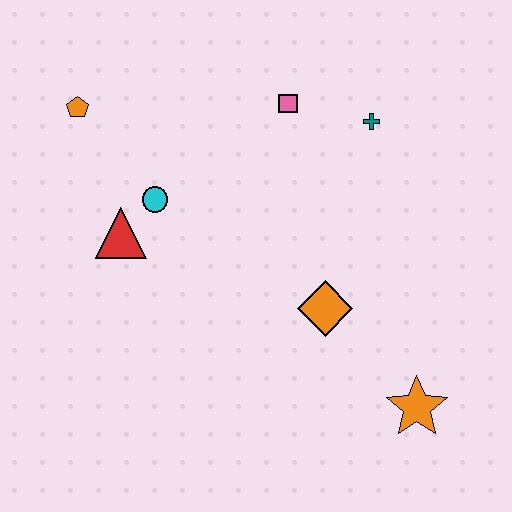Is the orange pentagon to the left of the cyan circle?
Yes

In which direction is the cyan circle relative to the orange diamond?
The cyan circle is to the left of the orange diamond.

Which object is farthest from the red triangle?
The orange star is farthest from the red triangle.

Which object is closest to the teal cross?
The pink square is closest to the teal cross.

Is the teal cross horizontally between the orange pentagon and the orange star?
Yes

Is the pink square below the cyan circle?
No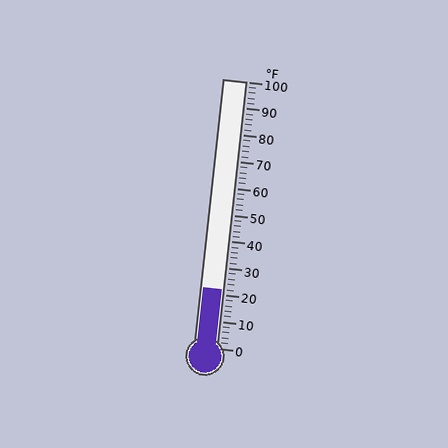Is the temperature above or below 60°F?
The temperature is below 60°F.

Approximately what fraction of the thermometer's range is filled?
The thermometer is filled to approximately 20% of its range.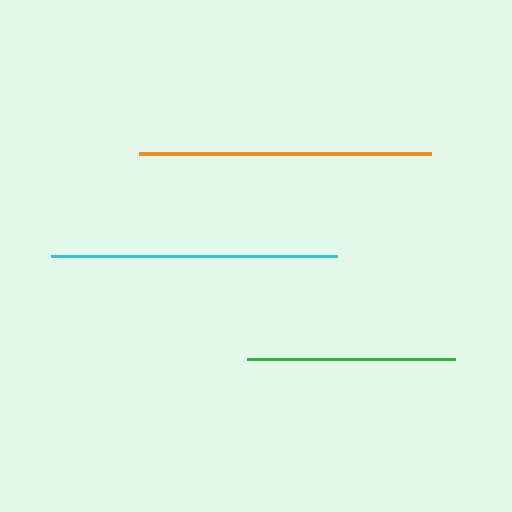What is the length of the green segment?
The green segment is approximately 208 pixels long.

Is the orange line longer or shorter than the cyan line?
The orange line is longer than the cyan line.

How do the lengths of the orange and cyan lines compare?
The orange and cyan lines are approximately the same length.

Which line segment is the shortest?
The green line is the shortest at approximately 208 pixels.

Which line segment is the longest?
The orange line is the longest at approximately 292 pixels.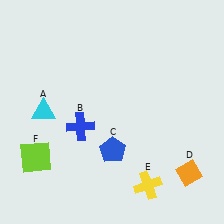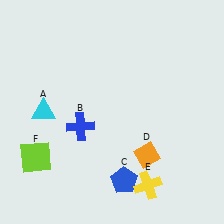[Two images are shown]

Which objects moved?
The objects that moved are: the blue pentagon (C), the orange diamond (D).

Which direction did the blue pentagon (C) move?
The blue pentagon (C) moved down.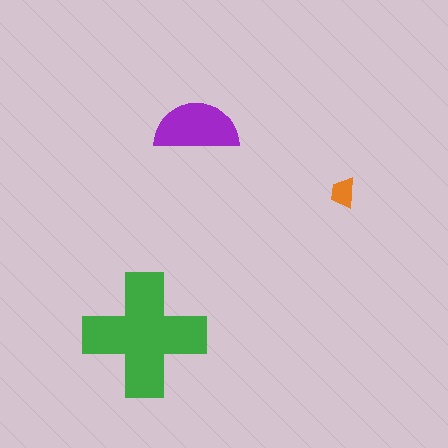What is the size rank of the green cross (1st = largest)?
1st.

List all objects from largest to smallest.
The green cross, the purple semicircle, the orange trapezoid.